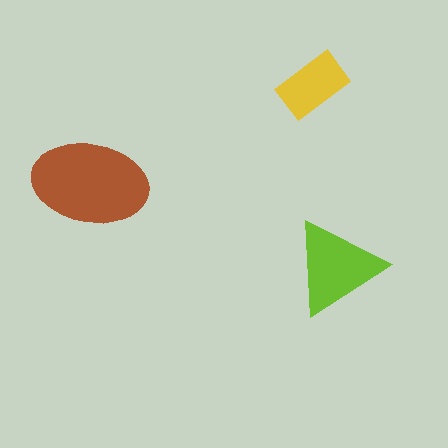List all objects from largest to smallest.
The brown ellipse, the lime triangle, the yellow rectangle.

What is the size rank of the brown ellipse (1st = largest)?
1st.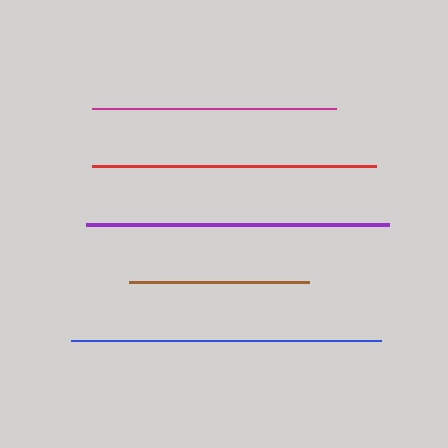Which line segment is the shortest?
The brown line is the shortest at approximately 180 pixels.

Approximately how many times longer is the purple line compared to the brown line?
The purple line is approximately 1.7 times the length of the brown line.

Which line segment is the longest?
The blue line is the longest at approximately 310 pixels.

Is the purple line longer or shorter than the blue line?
The blue line is longer than the purple line.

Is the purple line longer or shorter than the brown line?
The purple line is longer than the brown line.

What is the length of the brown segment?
The brown segment is approximately 180 pixels long.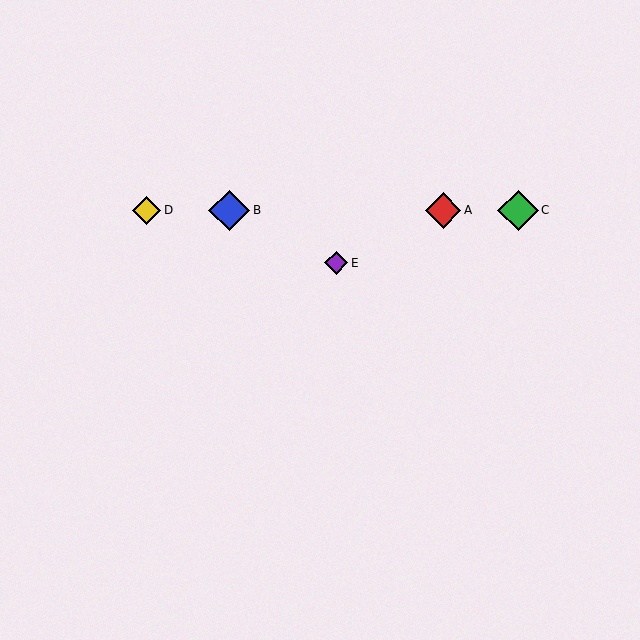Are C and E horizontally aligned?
No, C is at y≈210 and E is at y≈263.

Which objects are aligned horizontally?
Objects A, B, C, D are aligned horizontally.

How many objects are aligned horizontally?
4 objects (A, B, C, D) are aligned horizontally.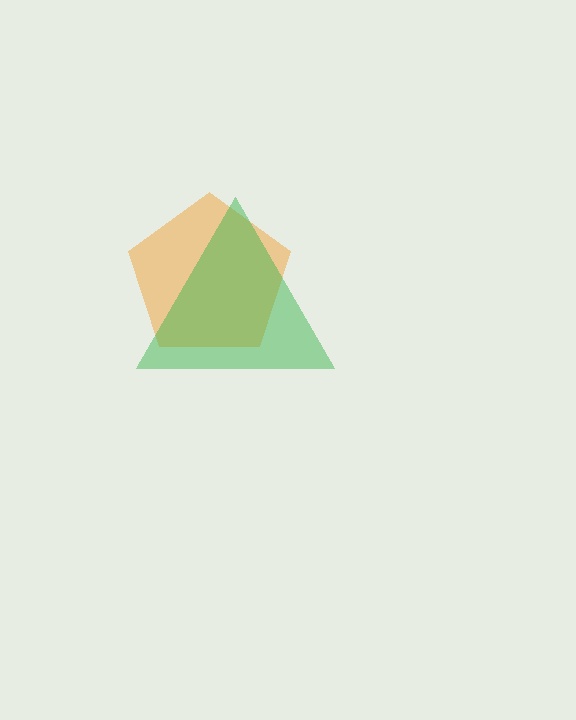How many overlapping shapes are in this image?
There are 2 overlapping shapes in the image.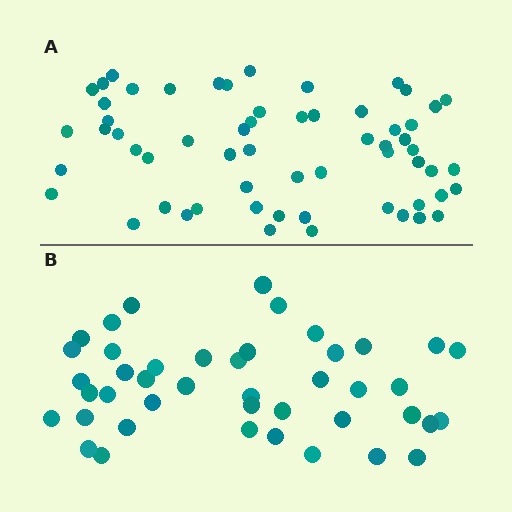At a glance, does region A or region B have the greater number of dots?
Region A (the top region) has more dots.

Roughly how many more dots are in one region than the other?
Region A has approximately 15 more dots than region B.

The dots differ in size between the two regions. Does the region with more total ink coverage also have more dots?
No. Region B has more total ink coverage because its dots are larger, but region A actually contains more individual dots. Total area can be misleading — the number of items is what matters here.